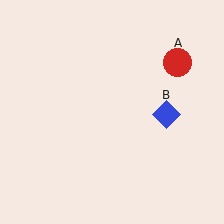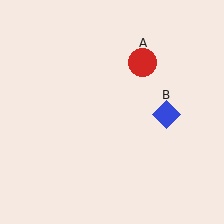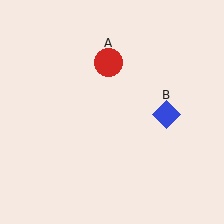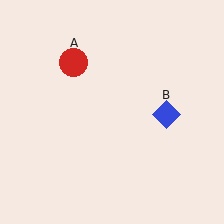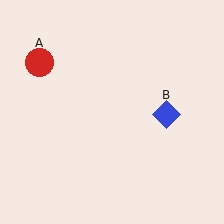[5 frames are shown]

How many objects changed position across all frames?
1 object changed position: red circle (object A).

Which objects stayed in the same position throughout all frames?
Blue diamond (object B) remained stationary.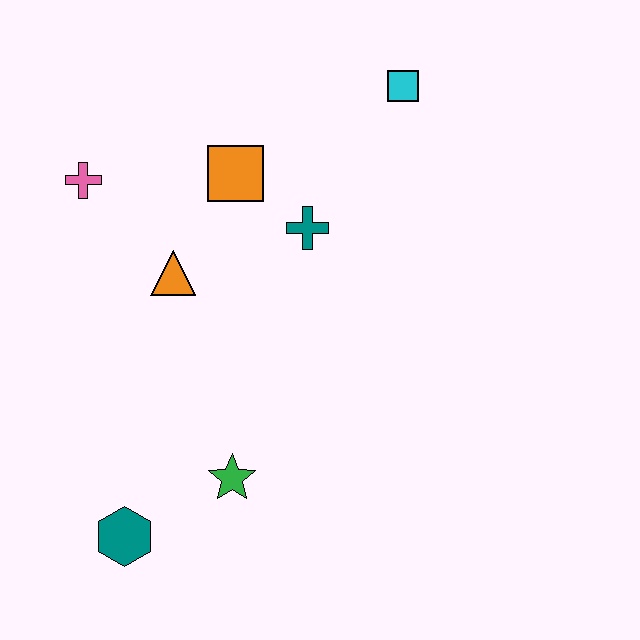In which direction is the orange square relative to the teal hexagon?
The orange square is above the teal hexagon.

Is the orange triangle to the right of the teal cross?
No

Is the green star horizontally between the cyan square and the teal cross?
No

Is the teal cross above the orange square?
No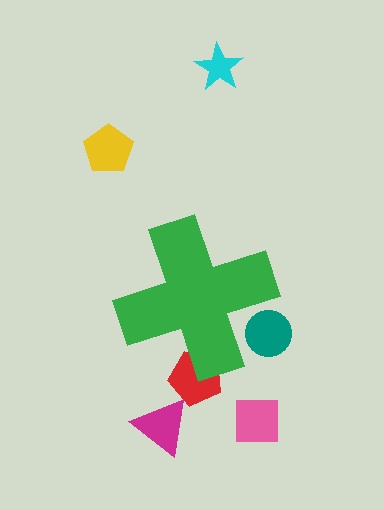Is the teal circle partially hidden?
Yes, the teal circle is partially hidden behind the green cross.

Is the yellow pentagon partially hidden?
No, the yellow pentagon is fully visible.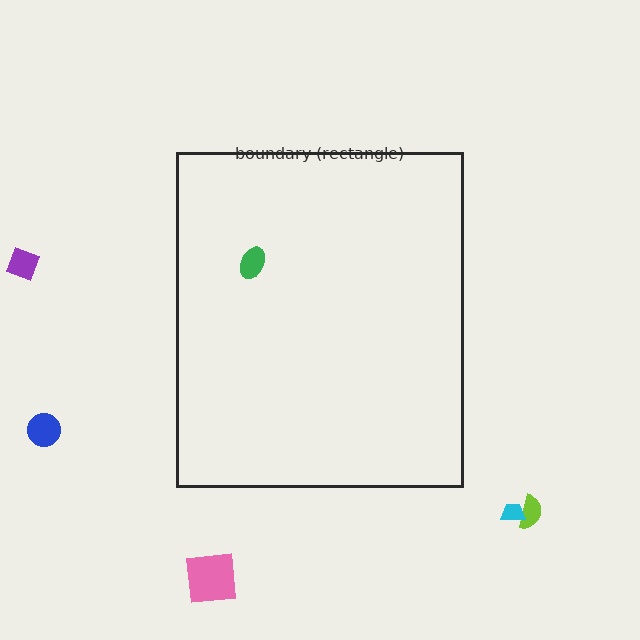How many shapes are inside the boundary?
1 inside, 5 outside.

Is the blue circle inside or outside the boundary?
Outside.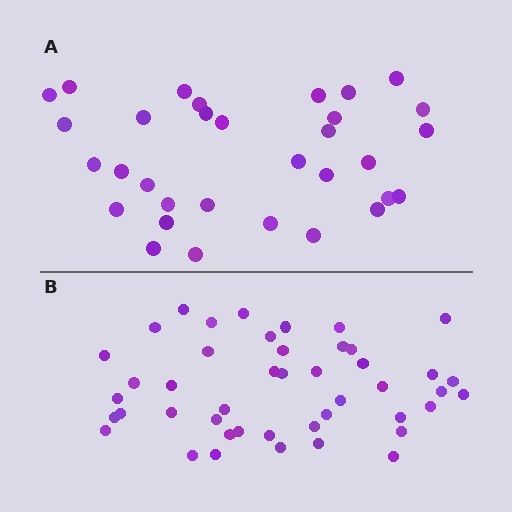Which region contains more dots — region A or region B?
Region B (the bottom region) has more dots.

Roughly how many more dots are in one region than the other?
Region B has approximately 15 more dots than region A.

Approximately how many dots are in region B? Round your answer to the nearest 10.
About 40 dots. (The exact count is 45, which rounds to 40.)